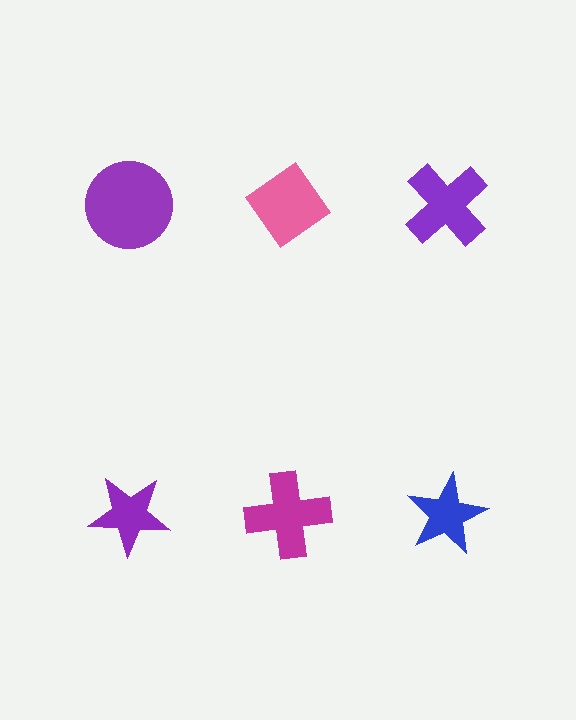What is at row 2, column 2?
A magenta cross.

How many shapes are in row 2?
3 shapes.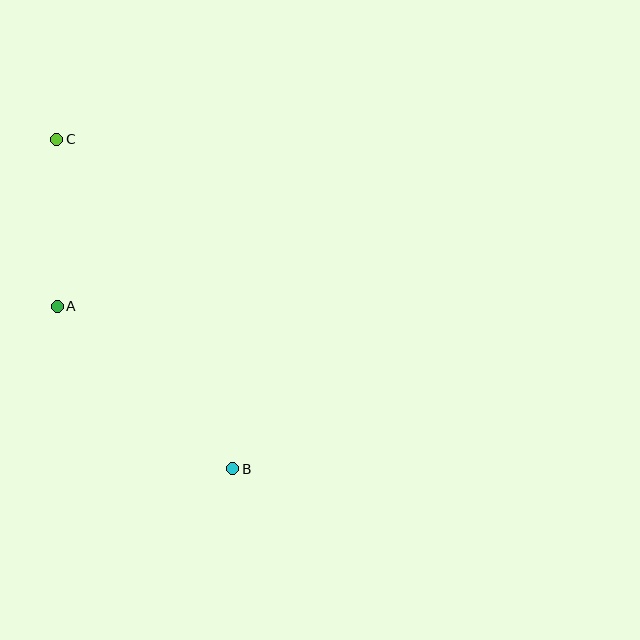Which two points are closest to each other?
Points A and C are closest to each other.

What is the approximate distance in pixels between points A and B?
The distance between A and B is approximately 239 pixels.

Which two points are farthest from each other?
Points B and C are farthest from each other.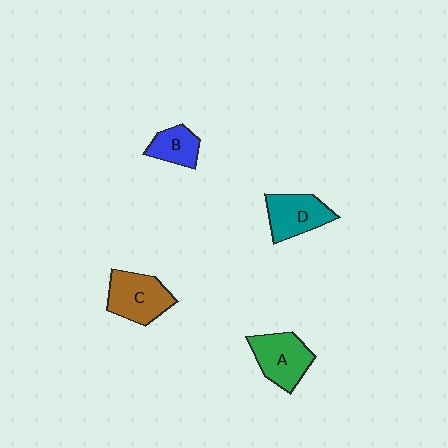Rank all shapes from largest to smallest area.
From largest to smallest: C (brown), A (green), D (teal), B (blue).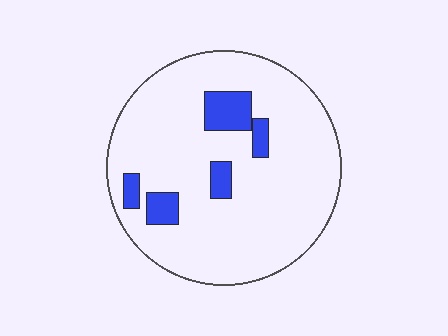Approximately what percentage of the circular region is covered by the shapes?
Approximately 10%.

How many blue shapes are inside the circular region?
5.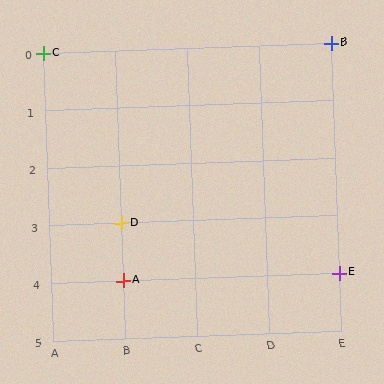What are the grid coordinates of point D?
Point D is at grid coordinates (B, 3).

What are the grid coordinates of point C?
Point C is at grid coordinates (A, 0).